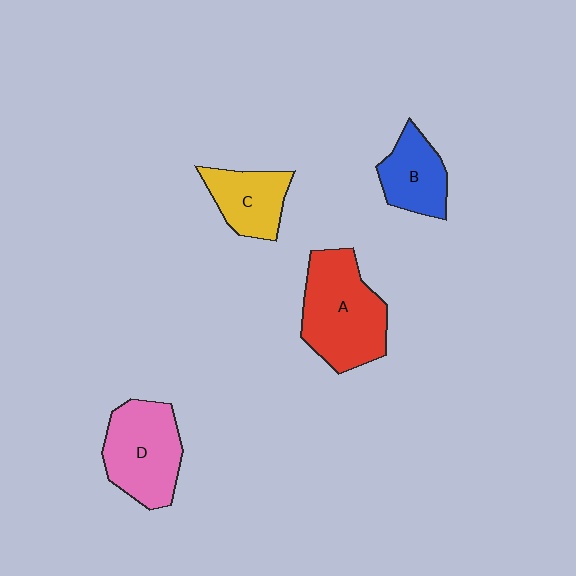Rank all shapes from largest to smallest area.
From largest to smallest: A (red), D (pink), C (yellow), B (blue).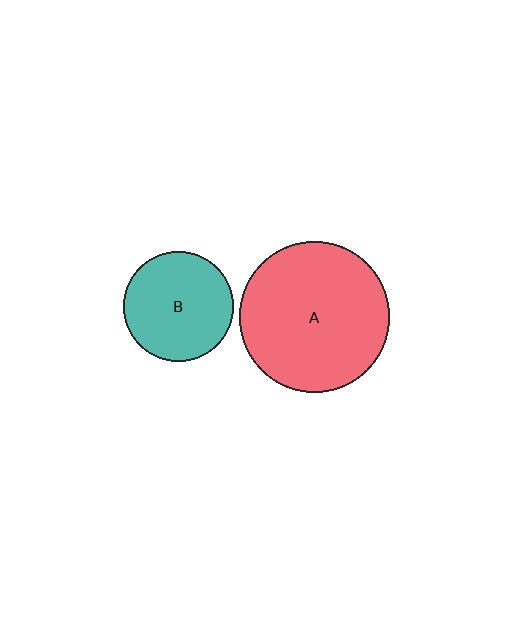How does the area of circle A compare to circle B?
Approximately 1.9 times.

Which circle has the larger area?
Circle A (red).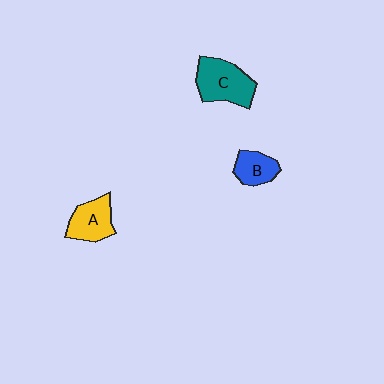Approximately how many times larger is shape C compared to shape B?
Approximately 1.7 times.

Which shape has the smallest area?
Shape B (blue).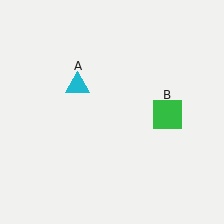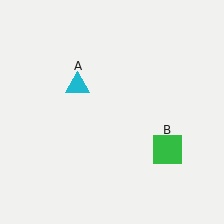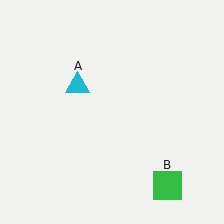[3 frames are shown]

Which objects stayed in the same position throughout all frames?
Cyan triangle (object A) remained stationary.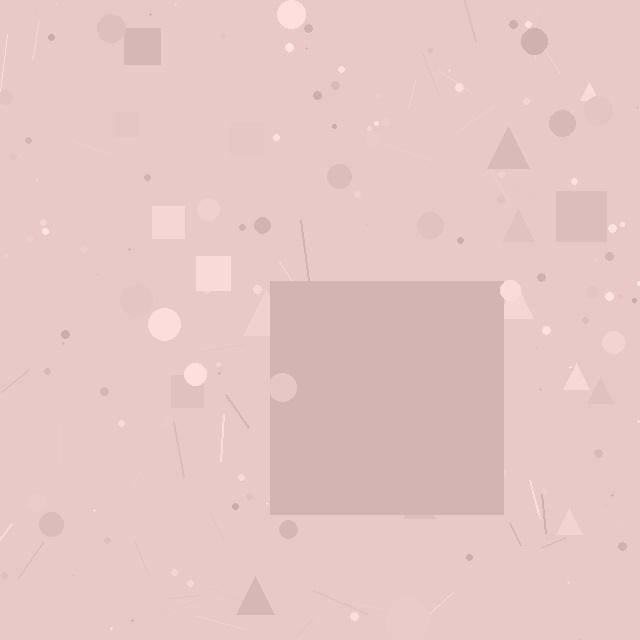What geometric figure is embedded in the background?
A square is embedded in the background.